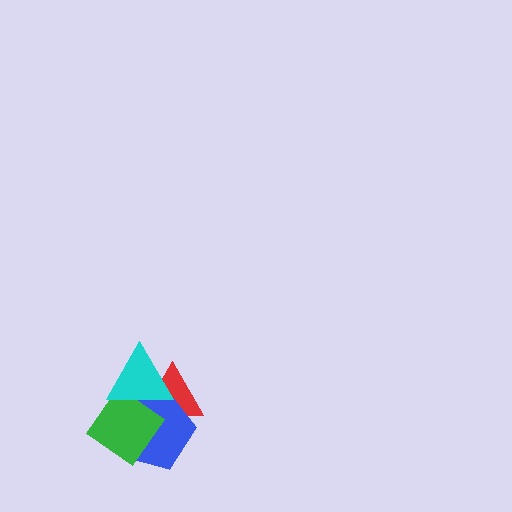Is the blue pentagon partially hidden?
Yes, it is partially covered by another shape.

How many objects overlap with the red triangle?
3 objects overlap with the red triangle.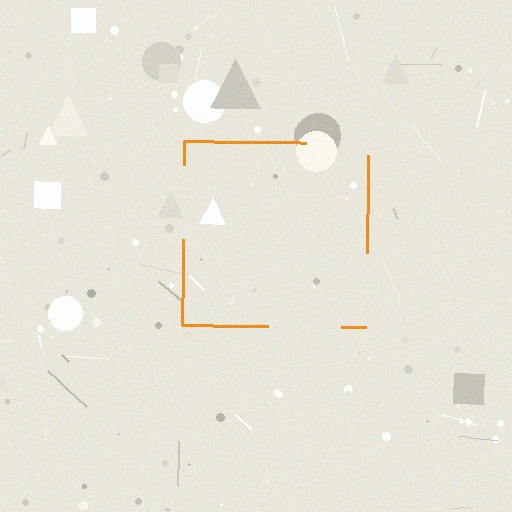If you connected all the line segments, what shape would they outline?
They would outline a square.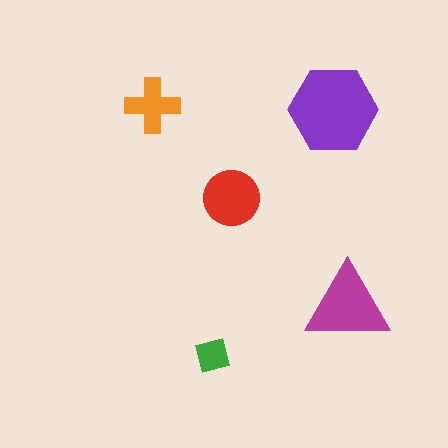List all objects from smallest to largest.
The green square, the orange cross, the red circle, the magenta triangle, the purple hexagon.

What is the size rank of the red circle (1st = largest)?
3rd.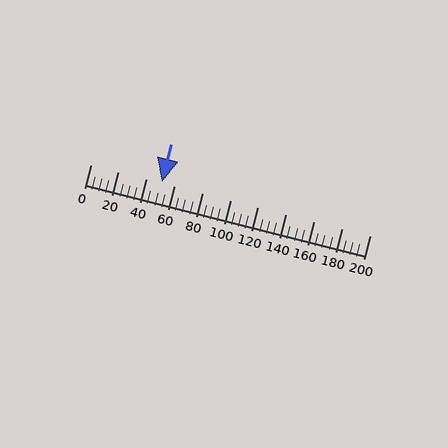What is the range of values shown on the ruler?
The ruler shows values from 0 to 200.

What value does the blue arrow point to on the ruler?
The blue arrow points to approximately 51.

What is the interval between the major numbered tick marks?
The major tick marks are spaced 20 units apart.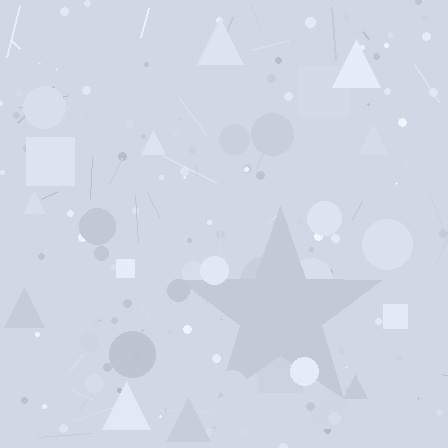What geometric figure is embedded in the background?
A star is embedded in the background.